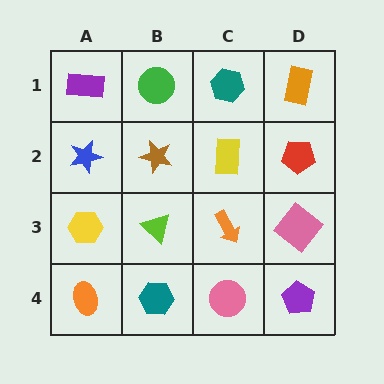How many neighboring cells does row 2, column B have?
4.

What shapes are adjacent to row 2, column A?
A purple rectangle (row 1, column A), a yellow hexagon (row 3, column A), a brown star (row 2, column B).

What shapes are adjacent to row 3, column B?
A brown star (row 2, column B), a teal hexagon (row 4, column B), a yellow hexagon (row 3, column A), an orange arrow (row 3, column C).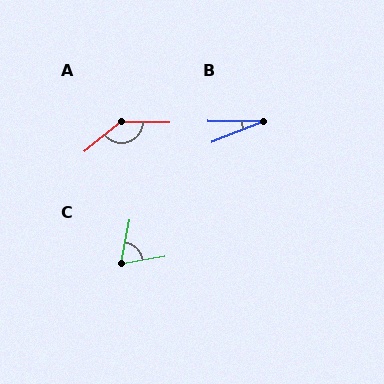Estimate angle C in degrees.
Approximately 68 degrees.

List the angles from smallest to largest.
B (22°), C (68°), A (139°).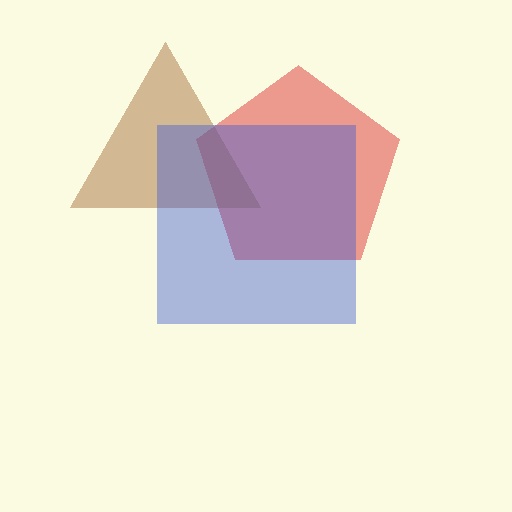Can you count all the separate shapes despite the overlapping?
Yes, there are 3 separate shapes.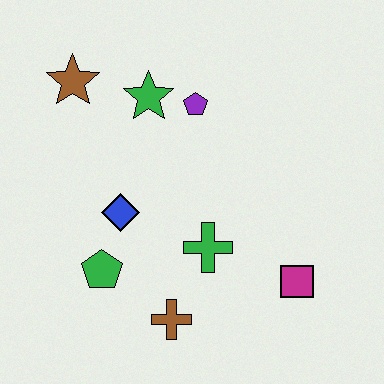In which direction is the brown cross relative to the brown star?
The brown cross is below the brown star.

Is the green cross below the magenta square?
No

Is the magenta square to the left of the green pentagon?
No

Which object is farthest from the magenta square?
The brown star is farthest from the magenta square.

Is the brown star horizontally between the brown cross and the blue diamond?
No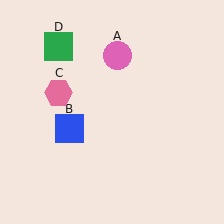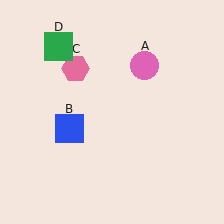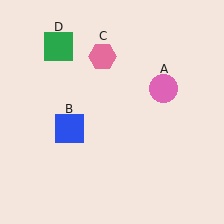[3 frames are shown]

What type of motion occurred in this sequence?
The pink circle (object A), pink hexagon (object C) rotated clockwise around the center of the scene.